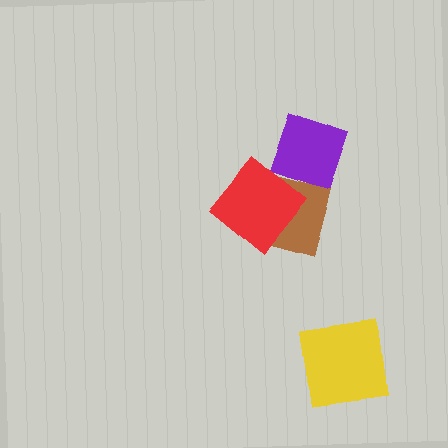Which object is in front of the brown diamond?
The red diamond is in front of the brown diamond.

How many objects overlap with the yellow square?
0 objects overlap with the yellow square.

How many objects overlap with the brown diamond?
2 objects overlap with the brown diamond.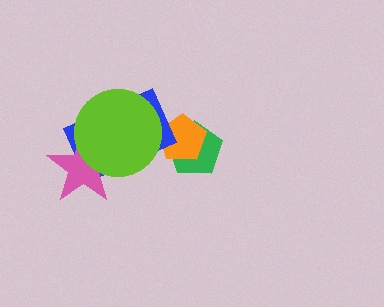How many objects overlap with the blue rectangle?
3 objects overlap with the blue rectangle.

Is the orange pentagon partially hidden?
Yes, it is partially covered by another shape.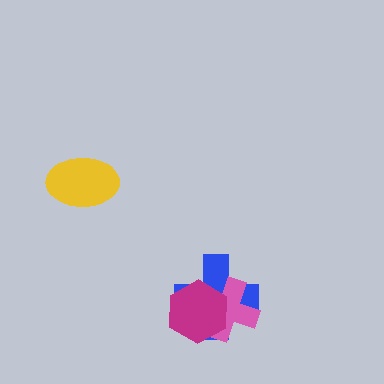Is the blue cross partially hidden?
Yes, it is partially covered by another shape.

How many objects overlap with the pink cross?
2 objects overlap with the pink cross.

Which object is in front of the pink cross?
The magenta hexagon is in front of the pink cross.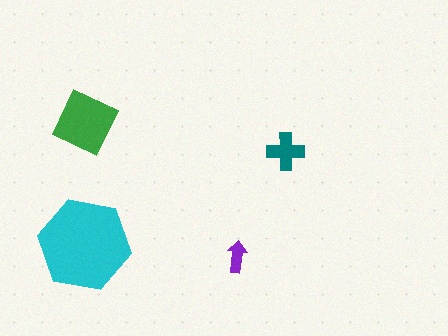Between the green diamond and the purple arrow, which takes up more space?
The green diamond.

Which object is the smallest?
The purple arrow.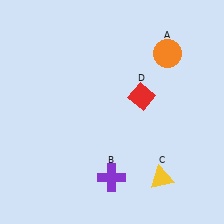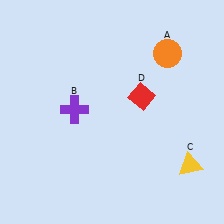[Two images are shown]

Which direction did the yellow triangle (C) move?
The yellow triangle (C) moved right.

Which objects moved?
The objects that moved are: the purple cross (B), the yellow triangle (C).